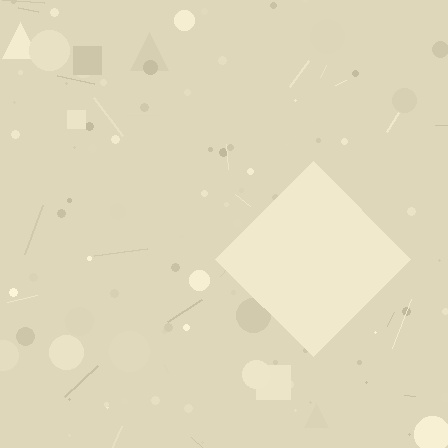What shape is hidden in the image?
A diamond is hidden in the image.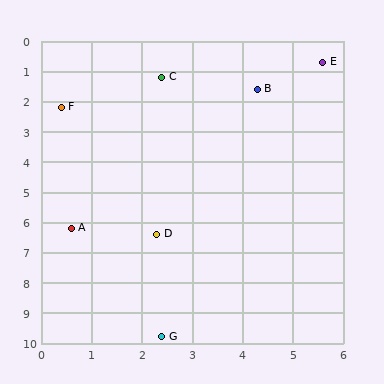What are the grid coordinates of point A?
Point A is at approximately (0.6, 6.2).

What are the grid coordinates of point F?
Point F is at approximately (0.4, 2.2).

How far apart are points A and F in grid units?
Points A and F are about 4.0 grid units apart.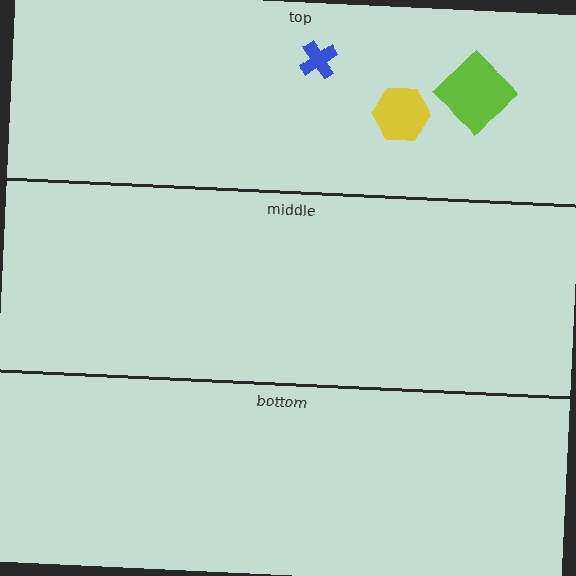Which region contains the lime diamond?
The top region.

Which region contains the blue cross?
The top region.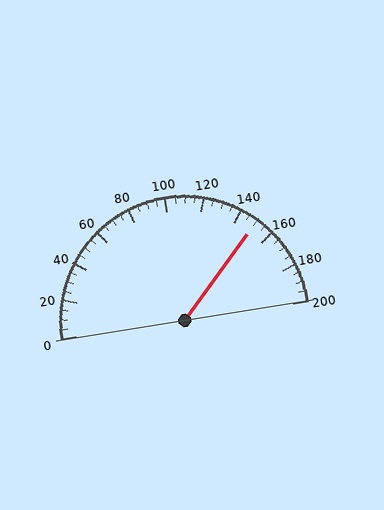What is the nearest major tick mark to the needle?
The nearest major tick mark is 160.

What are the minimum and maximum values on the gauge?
The gauge ranges from 0 to 200.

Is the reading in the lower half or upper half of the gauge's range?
The reading is in the upper half of the range (0 to 200).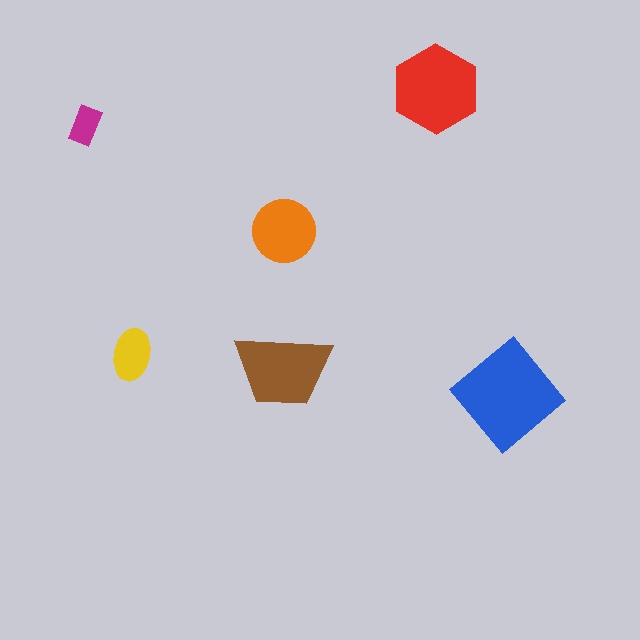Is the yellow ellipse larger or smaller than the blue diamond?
Smaller.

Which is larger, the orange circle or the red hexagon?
The red hexagon.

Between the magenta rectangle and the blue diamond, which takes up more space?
The blue diamond.